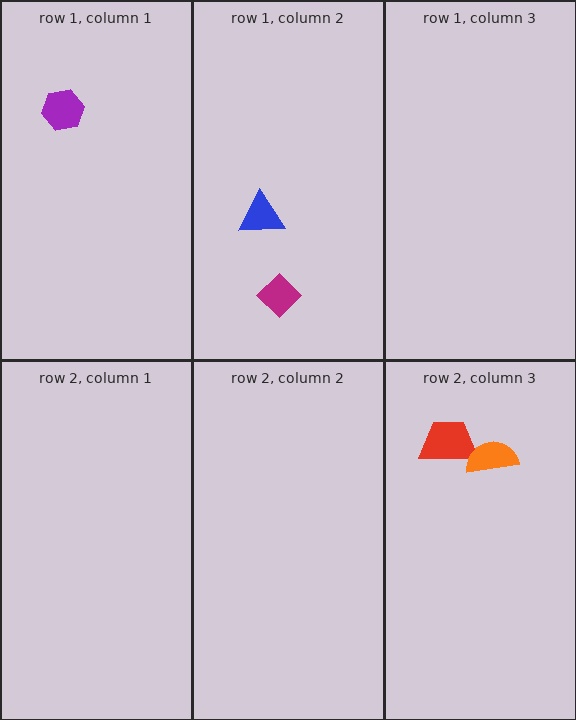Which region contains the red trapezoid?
The row 2, column 3 region.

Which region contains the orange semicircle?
The row 2, column 3 region.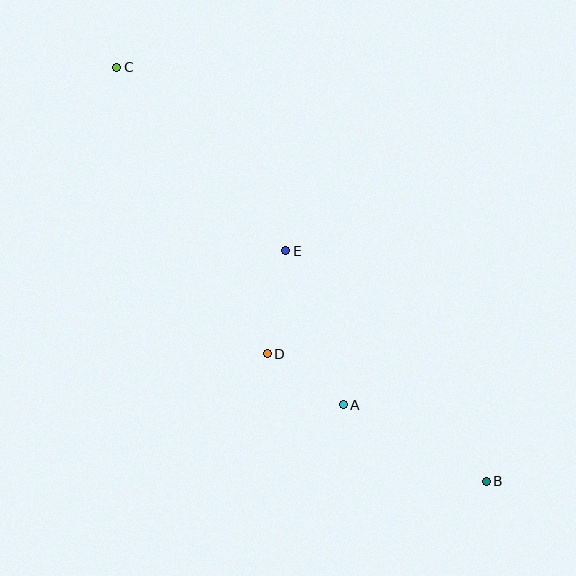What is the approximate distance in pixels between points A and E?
The distance between A and E is approximately 164 pixels.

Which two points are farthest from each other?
Points B and C are farthest from each other.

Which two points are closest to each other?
Points A and D are closest to each other.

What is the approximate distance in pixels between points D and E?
The distance between D and E is approximately 105 pixels.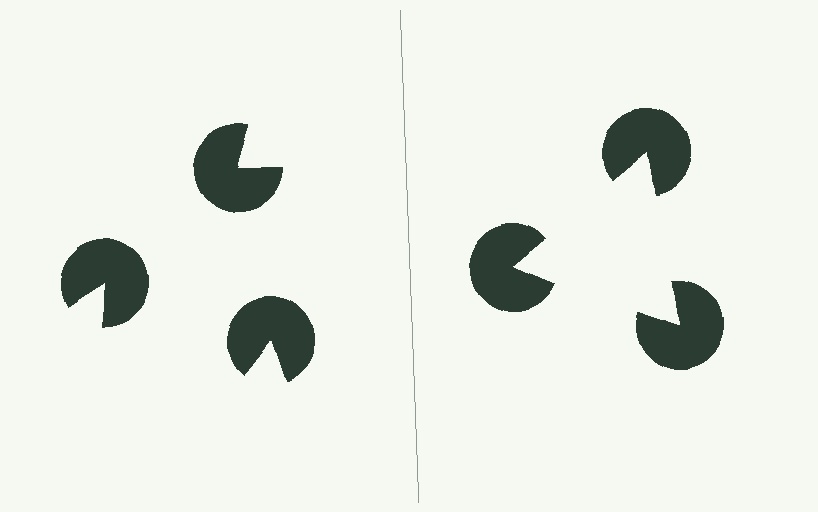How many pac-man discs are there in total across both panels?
6 — 3 on each side.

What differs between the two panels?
The pac-man discs are positioned identically on both sides; only the wedge orientations differ. On the right they align to a triangle; on the left they are misaligned.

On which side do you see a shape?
An illusory triangle appears on the right side. On the left side the wedge cuts are rotated, so no coherent shape forms.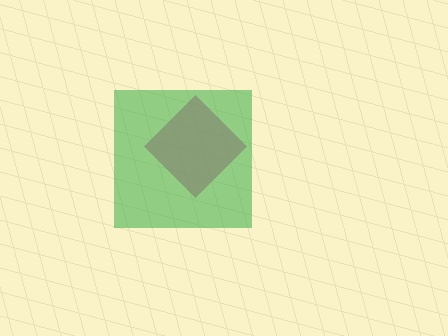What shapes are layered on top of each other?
The layered shapes are: a magenta diamond, a green square.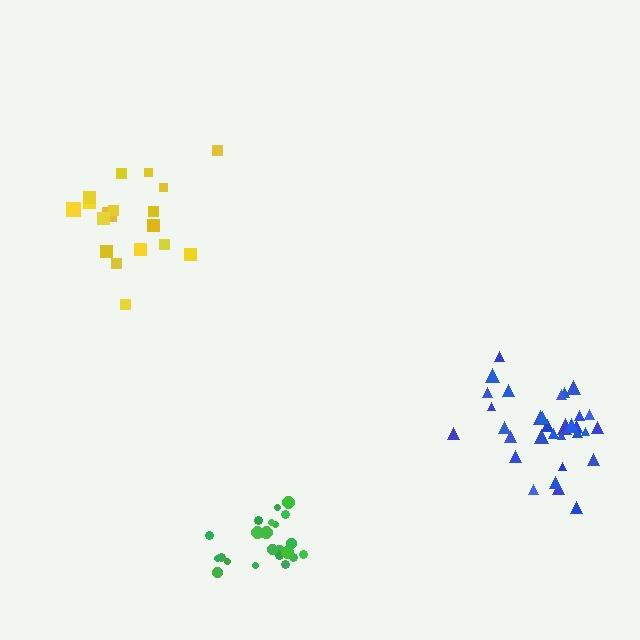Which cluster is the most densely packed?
Green.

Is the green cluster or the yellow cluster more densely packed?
Green.